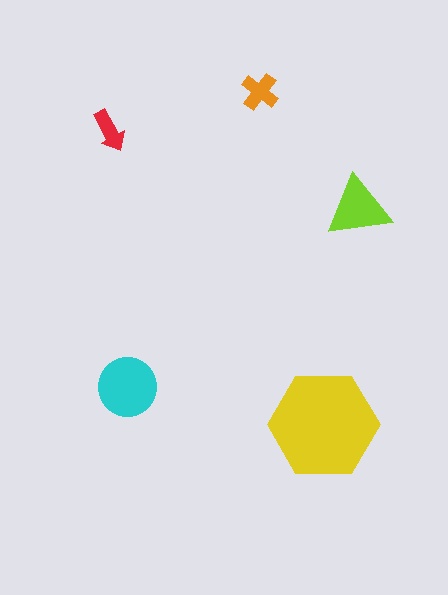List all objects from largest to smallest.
The yellow hexagon, the cyan circle, the lime triangle, the orange cross, the red arrow.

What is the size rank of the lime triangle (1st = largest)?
3rd.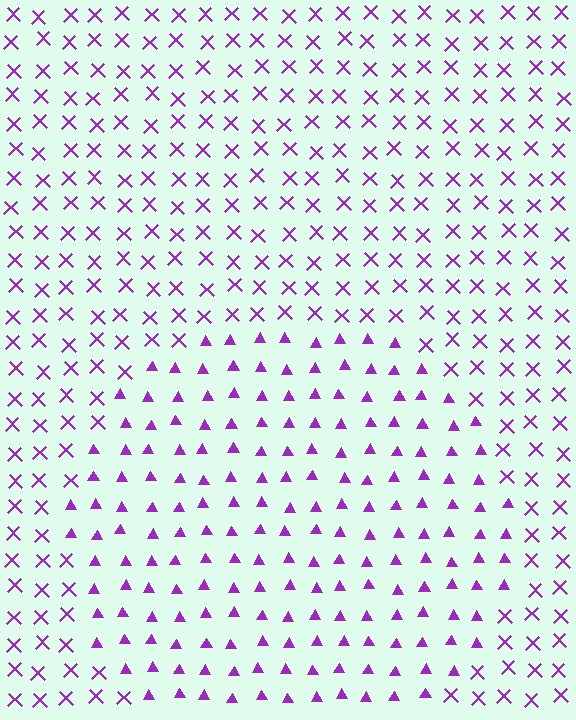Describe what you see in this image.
The image is filled with small purple elements arranged in a uniform grid. A circle-shaped region contains triangles, while the surrounding area contains X marks. The boundary is defined purely by the change in element shape.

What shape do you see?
I see a circle.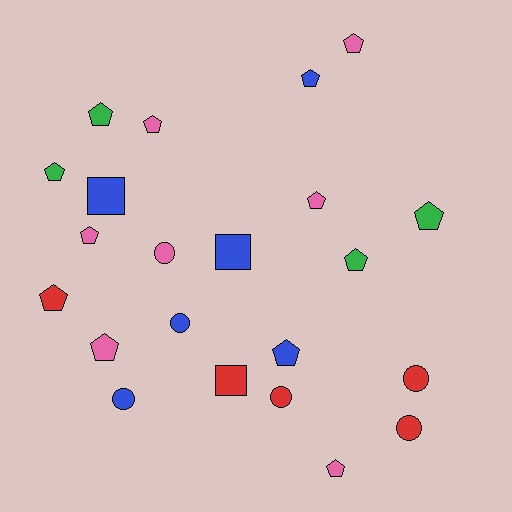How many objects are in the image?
There are 22 objects.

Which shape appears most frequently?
Pentagon, with 13 objects.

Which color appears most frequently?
Pink, with 7 objects.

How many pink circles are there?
There is 1 pink circle.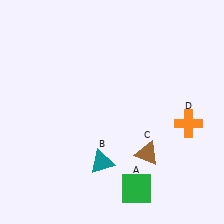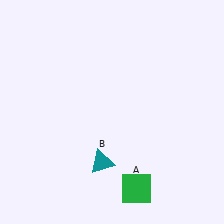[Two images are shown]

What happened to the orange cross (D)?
The orange cross (D) was removed in Image 2. It was in the bottom-right area of Image 1.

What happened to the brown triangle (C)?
The brown triangle (C) was removed in Image 2. It was in the bottom-right area of Image 1.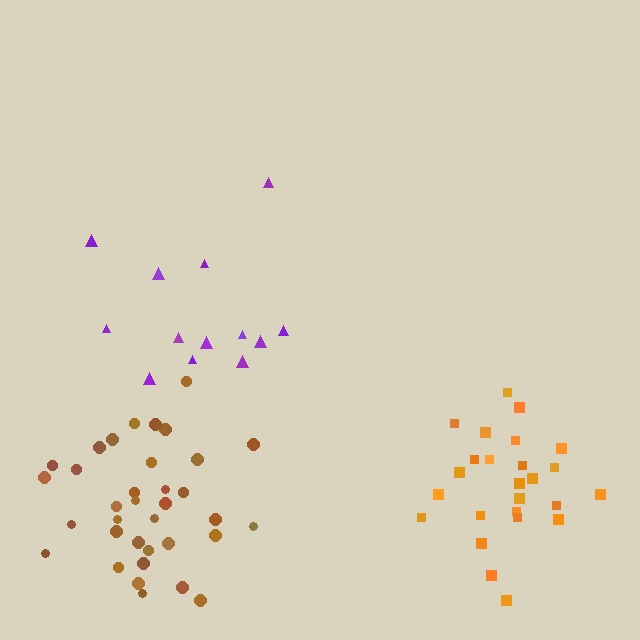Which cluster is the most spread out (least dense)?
Purple.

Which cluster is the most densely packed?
Brown.